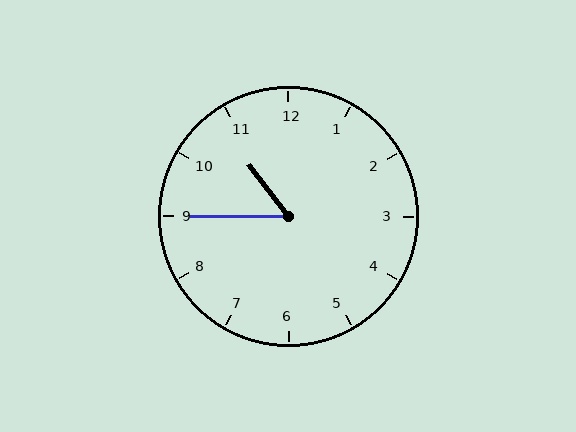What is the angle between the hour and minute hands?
Approximately 52 degrees.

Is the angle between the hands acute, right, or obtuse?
It is acute.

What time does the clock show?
10:45.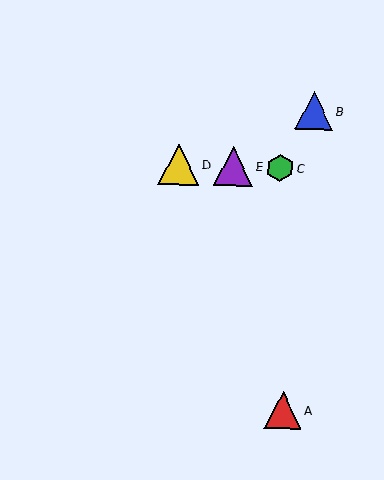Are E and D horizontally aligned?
Yes, both are at y≈166.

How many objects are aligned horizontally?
3 objects (C, D, E) are aligned horizontally.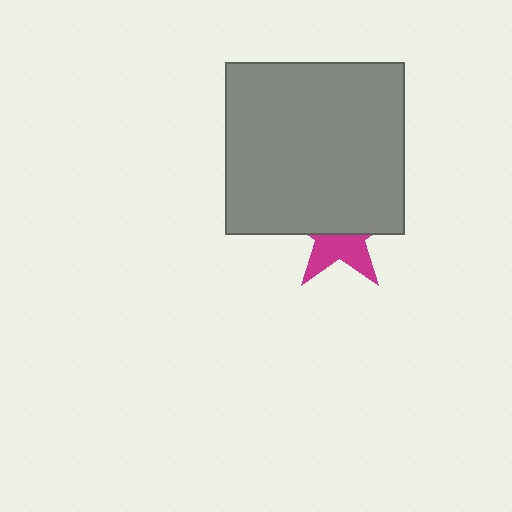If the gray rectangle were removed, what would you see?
You would see the complete magenta star.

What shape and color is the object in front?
The object in front is a gray rectangle.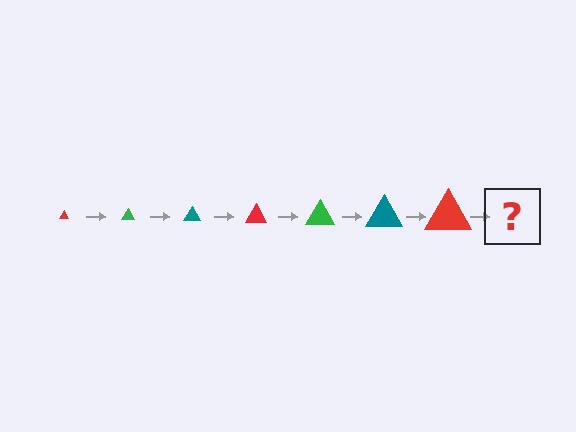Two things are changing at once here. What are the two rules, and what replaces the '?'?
The two rules are that the triangle grows larger each step and the color cycles through red, green, and teal. The '?' should be a green triangle, larger than the previous one.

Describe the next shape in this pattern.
It should be a green triangle, larger than the previous one.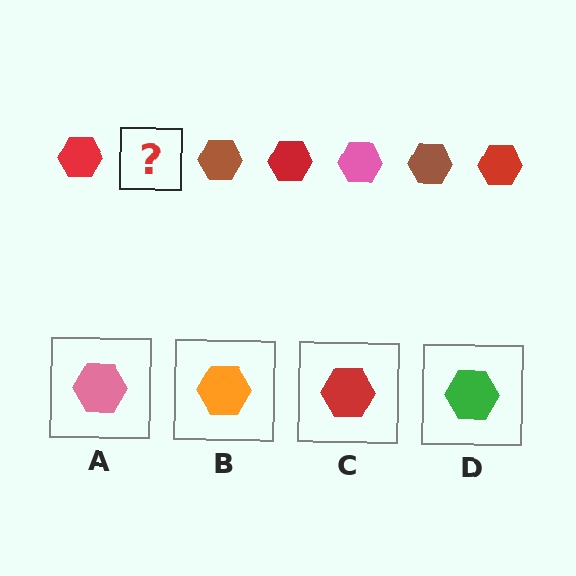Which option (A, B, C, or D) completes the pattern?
A.